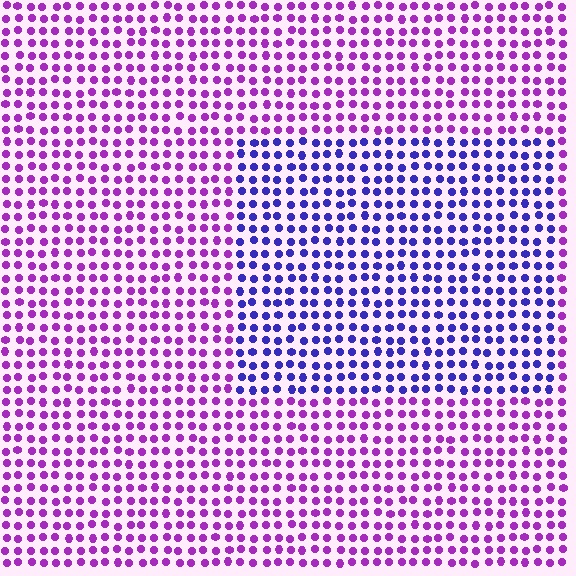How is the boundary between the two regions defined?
The boundary is defined purely by a slight shift in hue (about 46 degrees). Spacing, size, and orientation are identical on both sides.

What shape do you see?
I see a rectangle.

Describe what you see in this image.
The image is filled with small purple elements in a uniform arrangement. A rectangle-shaped region is visible where the elements are tinted to a slightly different hue, forming a subtle color boundary.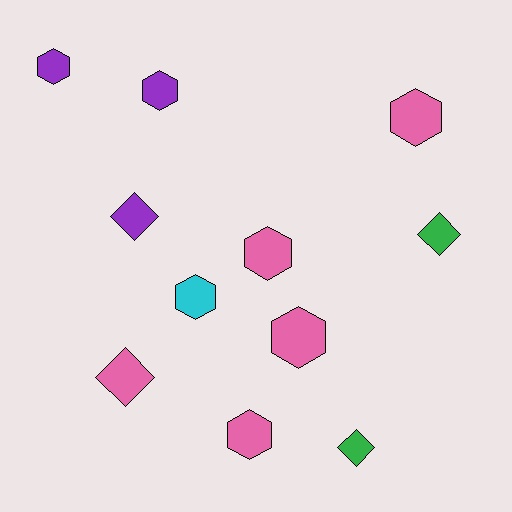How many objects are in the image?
There are 11 objects.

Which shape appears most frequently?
Hexagon, with 7 objects.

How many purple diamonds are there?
There is 1 purple diamond.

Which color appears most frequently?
Pink, with 5 objects.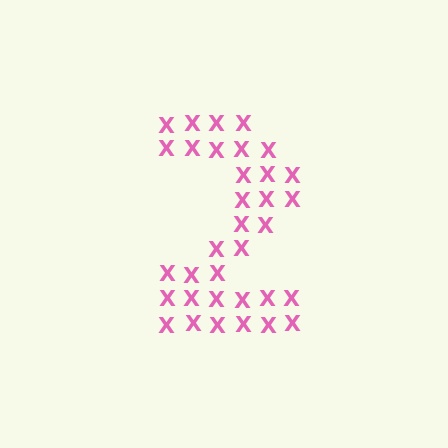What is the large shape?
The large shape is the digit 2.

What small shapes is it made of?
It is made of small letter X's.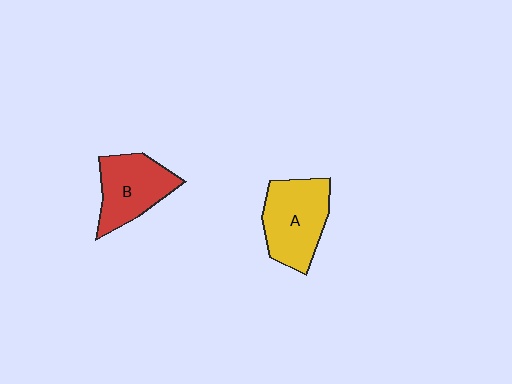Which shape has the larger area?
Shape A (yellow).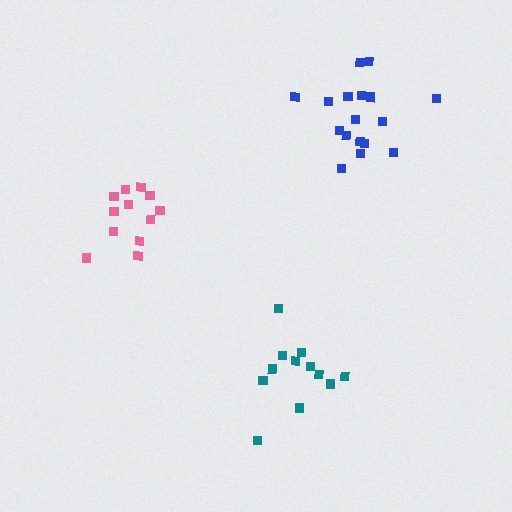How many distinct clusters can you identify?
There are 3 distinct clusters.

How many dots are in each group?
Group 1: 12 dots, Group 2: 17 dots, Group 3: 12 dots (41 total).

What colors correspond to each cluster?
The clusters are colored: teal, blue, pink.